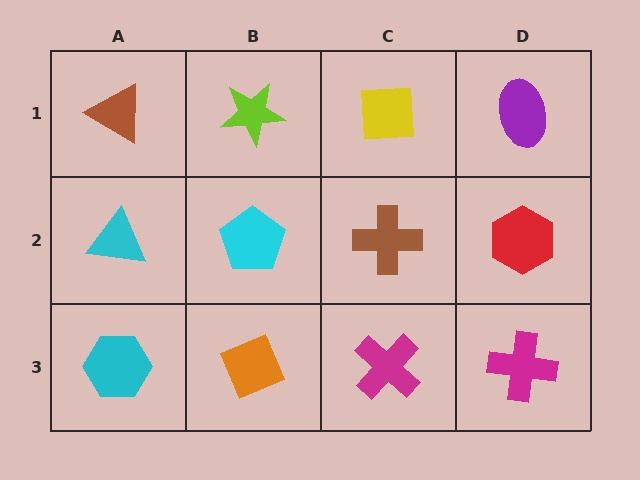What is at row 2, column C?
A brown cross.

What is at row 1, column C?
A yellow square.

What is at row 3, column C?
A magenta cross.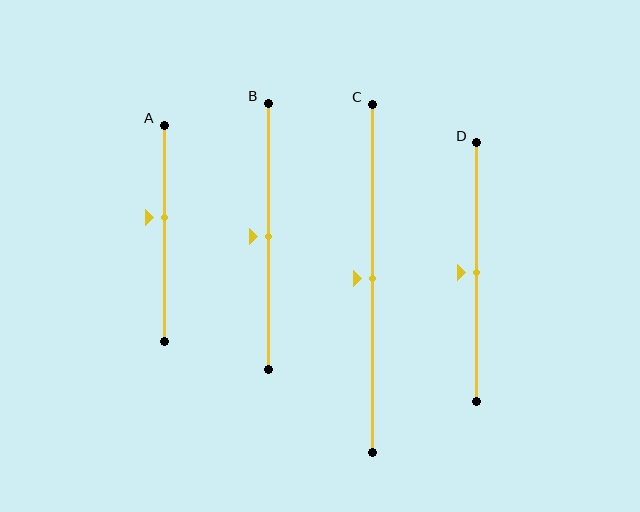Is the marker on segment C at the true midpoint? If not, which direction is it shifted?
Yes, the marker on segment C is at the true midpoint.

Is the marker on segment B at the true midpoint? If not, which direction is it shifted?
Yes, the marker on segment B is at the true midpoint.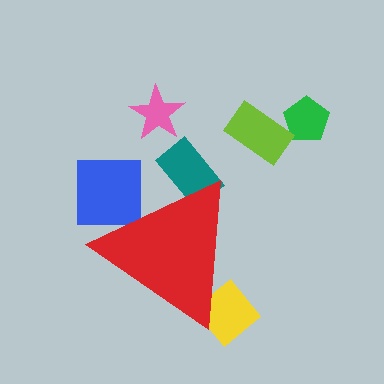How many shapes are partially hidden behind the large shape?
3 shapes are partially hidden.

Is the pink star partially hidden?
No, the pink star is fully visible.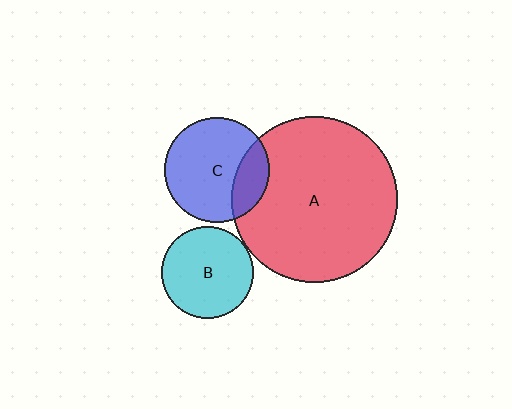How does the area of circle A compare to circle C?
Approximately 2.5 times.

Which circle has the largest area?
Circle A (red).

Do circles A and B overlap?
Yes.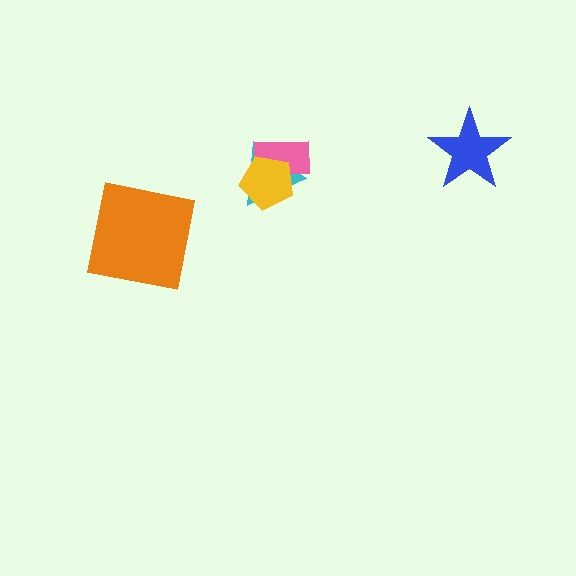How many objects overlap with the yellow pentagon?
2 objects overlap with the yellow pentagon.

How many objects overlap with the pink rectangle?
2 objects overlap with the pink rectangle.